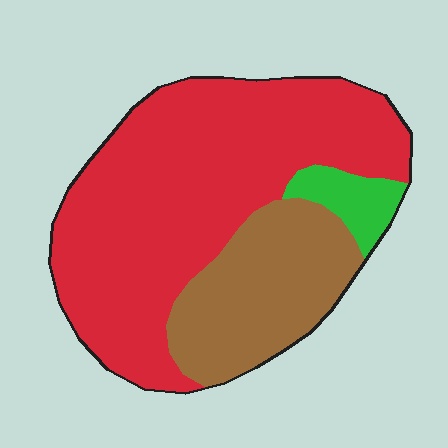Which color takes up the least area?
Green, at roughly 5%.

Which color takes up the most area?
Red, at roughly 65%.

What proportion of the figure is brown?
Brown takes up about one quarter (1/4) of the figure.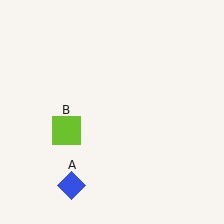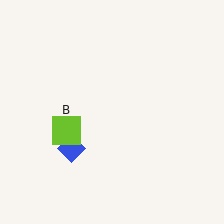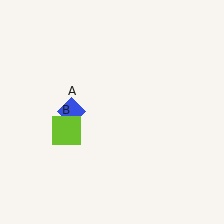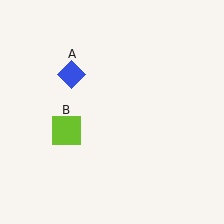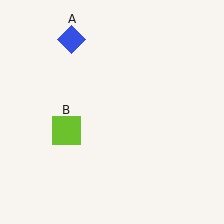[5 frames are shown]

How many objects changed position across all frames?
1 object changed position: blue diamond (object A).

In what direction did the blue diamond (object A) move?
The blue diamond (object A) moved up.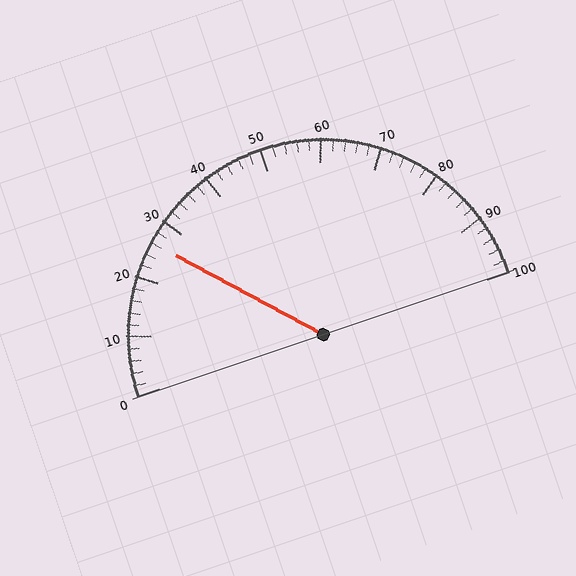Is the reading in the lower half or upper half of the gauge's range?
The reading is in the lower half of the range (0 to 100).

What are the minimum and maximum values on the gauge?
The gauge ranges from 0 to 100.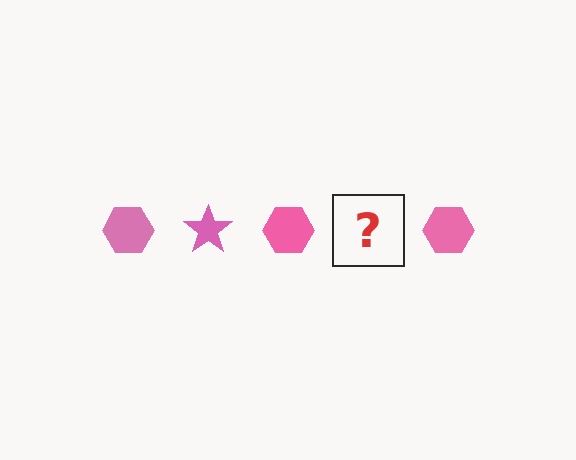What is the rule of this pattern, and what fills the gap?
The rule is that the pattern cycles through hexagon, star shapes in pink. The gap should be filled with a pink star.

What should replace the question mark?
The question mark should be replaced with a pink star.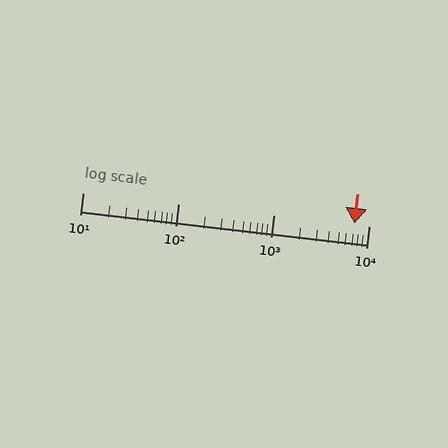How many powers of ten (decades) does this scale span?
The scale spans 3 decades, from 10 to 10000.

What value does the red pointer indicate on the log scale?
The pointer indicates approximately 7100.